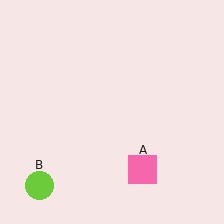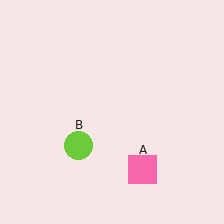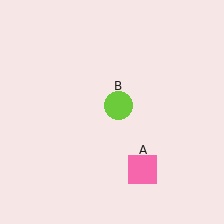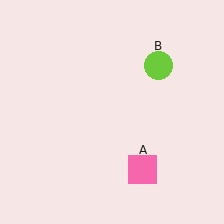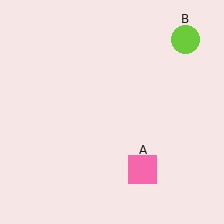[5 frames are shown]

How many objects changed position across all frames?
1 object changed position: lime circle (object B).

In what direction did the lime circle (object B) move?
The lime circle (object B) moved up and to the right.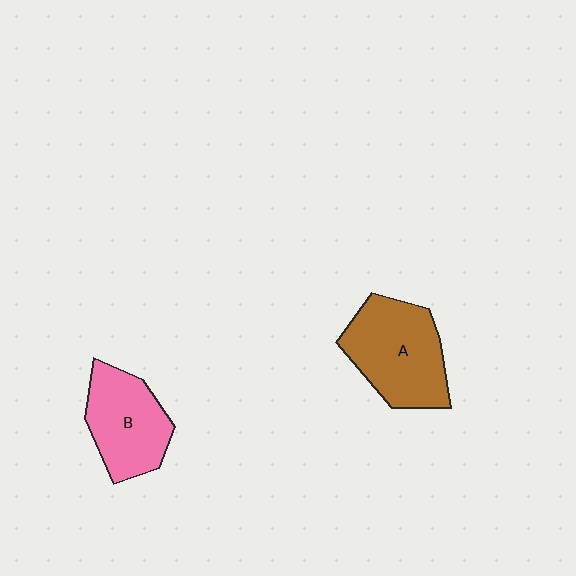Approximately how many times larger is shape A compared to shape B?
Approximately 1.2 times.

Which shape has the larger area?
Shape A (brown).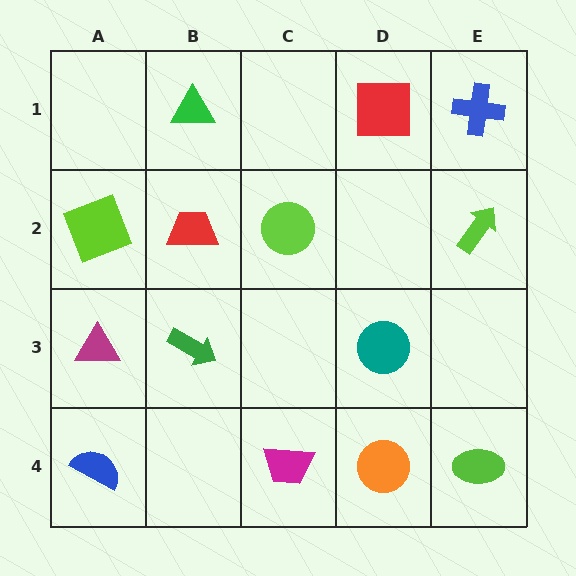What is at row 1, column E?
A blue cross.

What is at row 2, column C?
A lime circle.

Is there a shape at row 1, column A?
No, that cell is empty.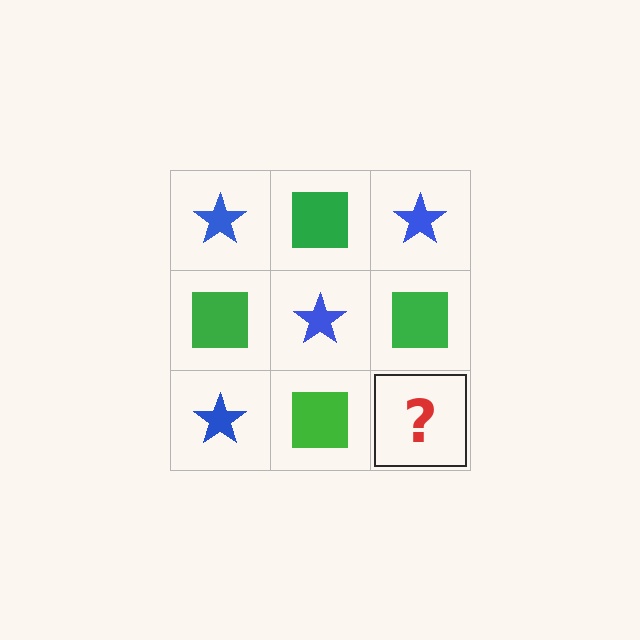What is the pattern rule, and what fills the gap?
The rule is that it alternates blue star and green square in a checkerboard pattern. The gap should be filled with a blue star.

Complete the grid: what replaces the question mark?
The question mark should be replaced with a blue star.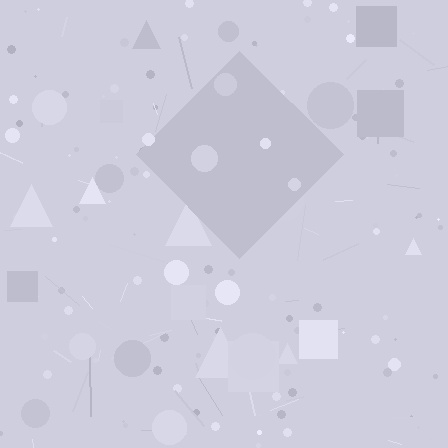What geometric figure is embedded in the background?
A diamond is embedded in the background.